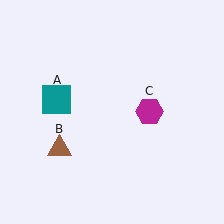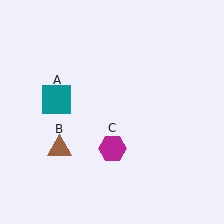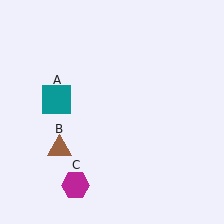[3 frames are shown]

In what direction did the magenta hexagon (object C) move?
The magenta hexagon (object C) moved down and to the left.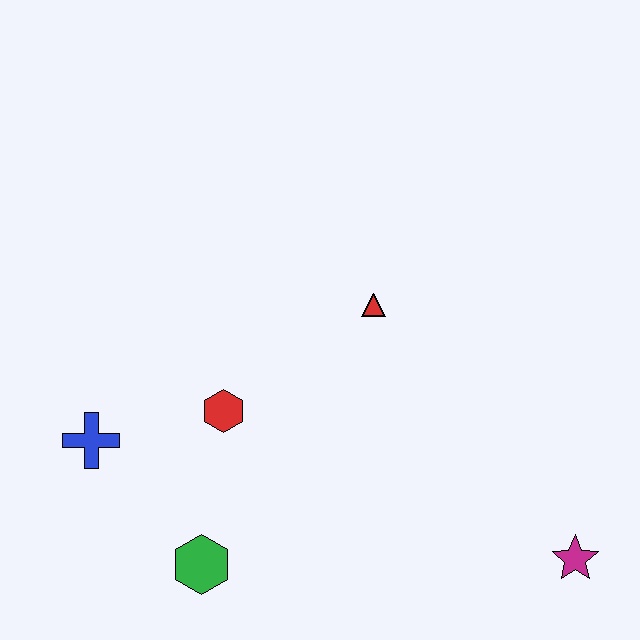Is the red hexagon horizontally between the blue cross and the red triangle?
Yes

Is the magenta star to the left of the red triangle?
No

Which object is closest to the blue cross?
The red hexagon is closest to the blue cross.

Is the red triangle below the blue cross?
No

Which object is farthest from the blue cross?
The magenta star is farthest from the blue cross.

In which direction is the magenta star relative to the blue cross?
The magenta star is to the right of the blue cross.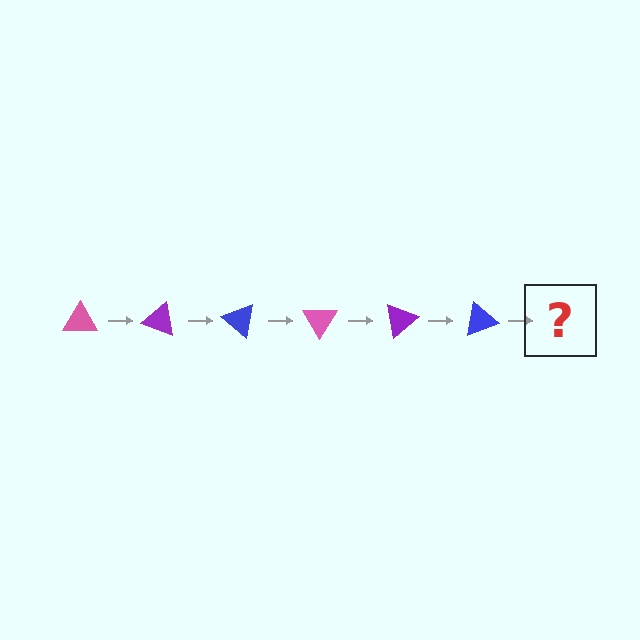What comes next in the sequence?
The next element should be a pink triangle, rotated 120 degrees from the start.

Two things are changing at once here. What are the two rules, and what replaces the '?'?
The two rules are that it rotates 20 degrees each step and the color cycles through pink, purple, and blue. The '?' should be a pink triangle, rotated 120 degrees from the start.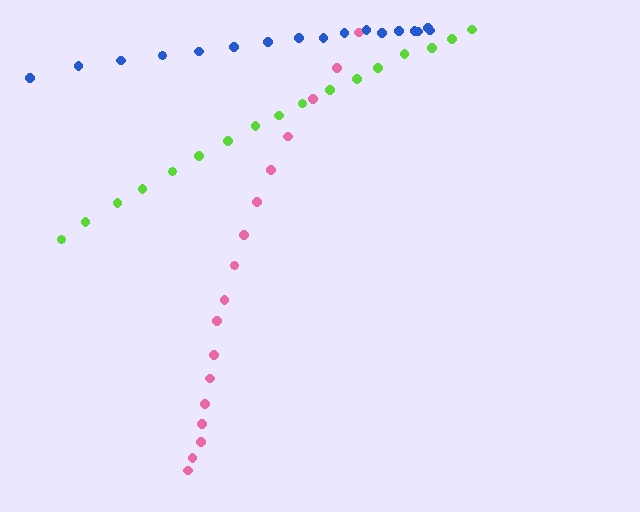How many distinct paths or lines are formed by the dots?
There are 3 distinct paths.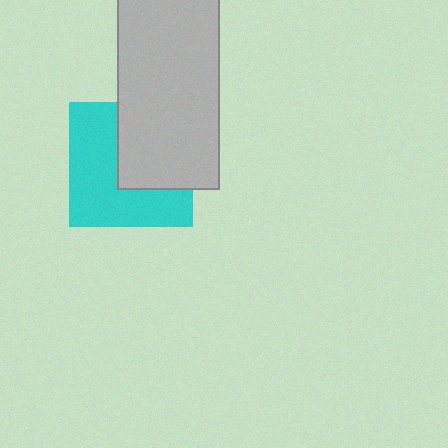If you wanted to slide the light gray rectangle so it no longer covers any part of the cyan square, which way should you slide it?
Slide it toward the upper-right — that is the most direct way to separate the two shapes.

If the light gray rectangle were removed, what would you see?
You would see the complete cyan square.